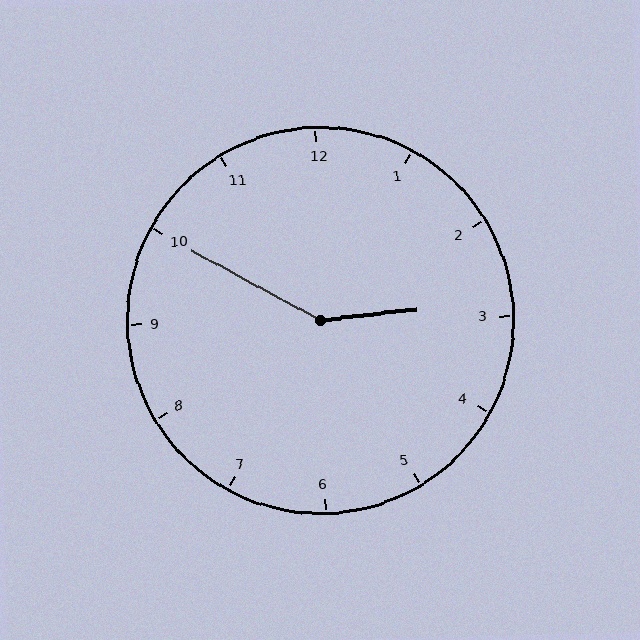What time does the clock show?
2:50.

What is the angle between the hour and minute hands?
Approximately 145 degrees.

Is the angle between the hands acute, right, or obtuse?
It is obtuse.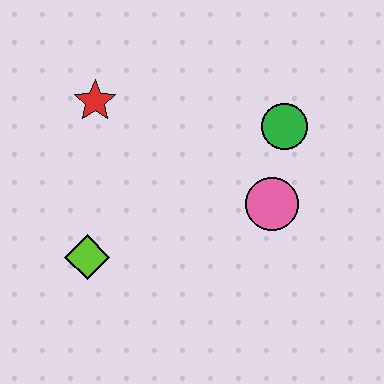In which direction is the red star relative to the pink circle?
The red star is to the left of the pink circle.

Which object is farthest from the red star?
The pink circle is farthest from the red star.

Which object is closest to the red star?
The lime diamond is closest to the red star.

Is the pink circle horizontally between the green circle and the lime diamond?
Yes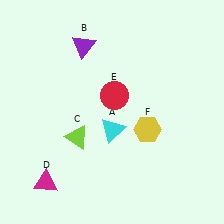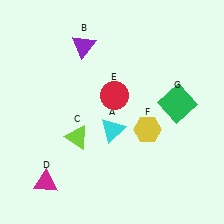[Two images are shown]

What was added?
A green square (G) was added in Image 2.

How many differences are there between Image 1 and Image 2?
There is 1 difference between the two images.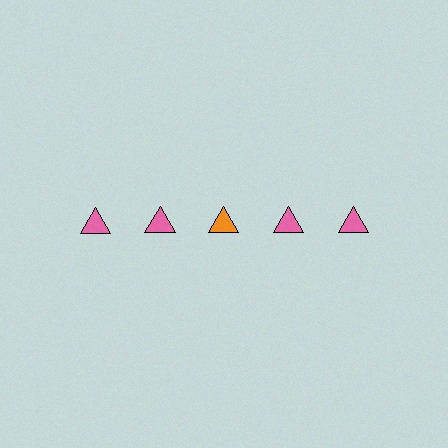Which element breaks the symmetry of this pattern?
The orange triangle in the top row, center column breaks the symmetry. All other shapes are pink triangles.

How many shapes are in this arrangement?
There are 5 shapes arranged in a grid pattern.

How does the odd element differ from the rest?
It has a different color: orange instead of pink.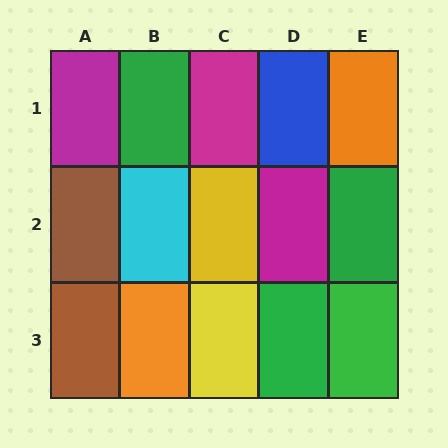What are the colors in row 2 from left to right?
Brown, cyan, yellow, magenta, green.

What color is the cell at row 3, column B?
Orange.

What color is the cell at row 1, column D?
Blue.